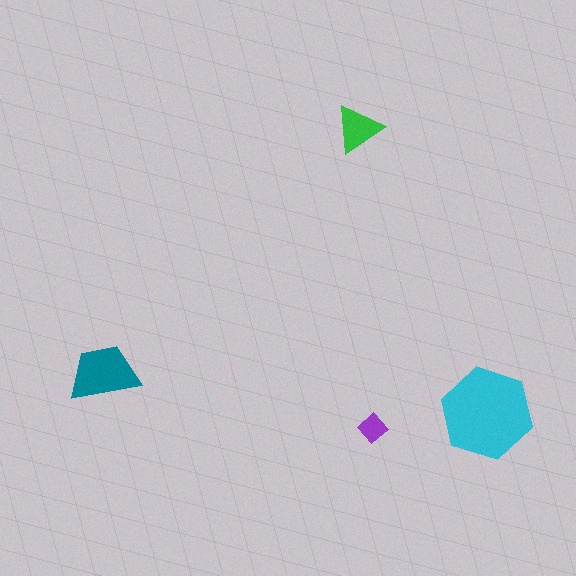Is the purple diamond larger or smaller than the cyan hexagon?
Smaller.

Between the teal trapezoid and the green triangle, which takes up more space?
The teal trapezoid.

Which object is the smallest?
The purple diamond.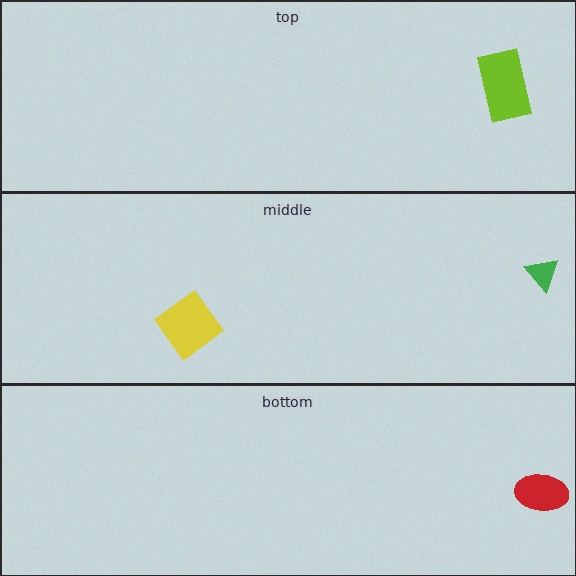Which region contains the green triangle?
The middle region.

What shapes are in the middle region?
The green triangle, the yellow diamond.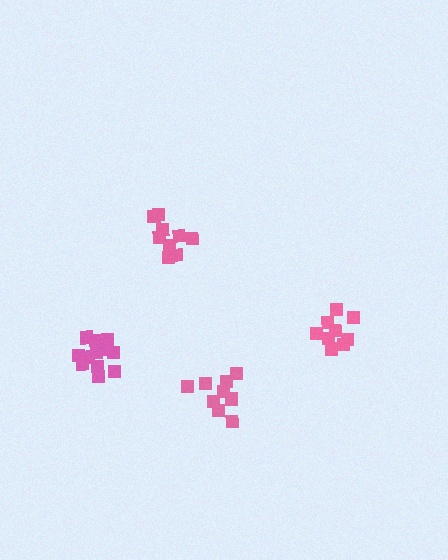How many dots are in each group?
Group 1: 9 dots, Group 2: 9 dots, Group 3: 10 dots, Group 4: 14 dots (42 total).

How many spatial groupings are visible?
There are 4 spatial groupings.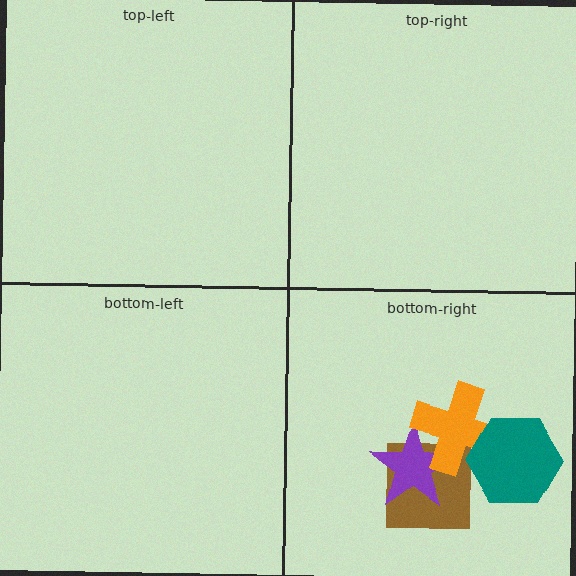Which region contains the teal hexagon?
The bottom-right region.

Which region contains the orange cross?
The bottom-right region.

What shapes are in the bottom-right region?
The brown square, the purple star, the orange cross, the teal hexagon.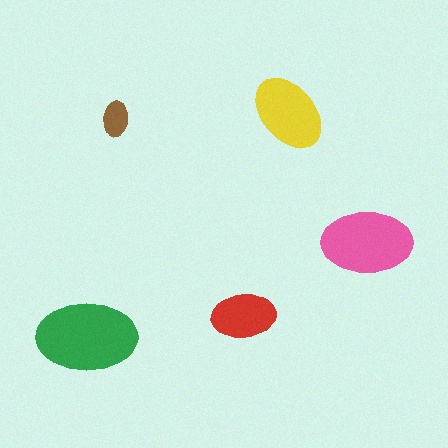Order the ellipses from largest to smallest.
the green one, the pink one, the yellow one, the red one, the brown one.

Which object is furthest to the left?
The green ellipse is leftmost.